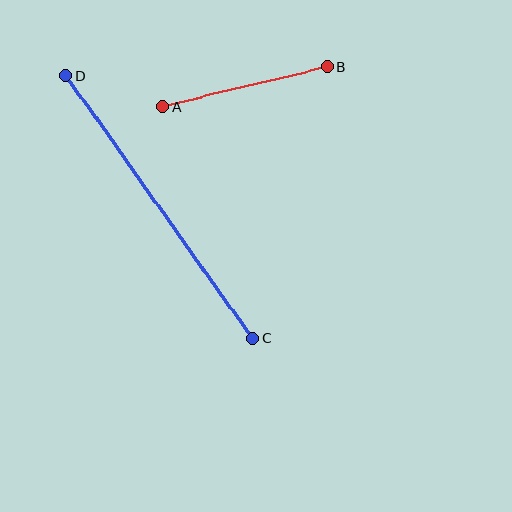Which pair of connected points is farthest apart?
Points C and D are farthest apart.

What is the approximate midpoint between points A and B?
The midpoint is at approximately (245, 87) pixels.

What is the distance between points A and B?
The distance is approximately 170 pixels.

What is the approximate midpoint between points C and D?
The midpoint is at approximately (159, 207) pixels.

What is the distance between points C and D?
The distance is approximately 322 pixels.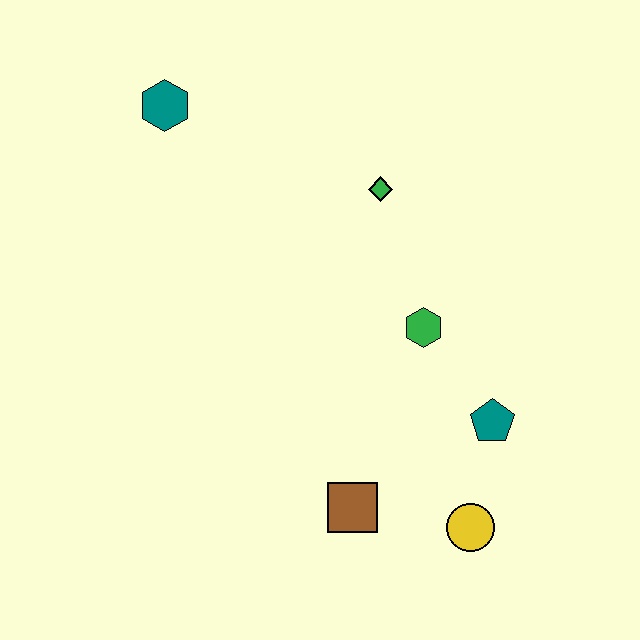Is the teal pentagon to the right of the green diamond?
Yes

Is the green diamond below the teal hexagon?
Yes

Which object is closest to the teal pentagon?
The yellow circle is closest to the teal pentagon.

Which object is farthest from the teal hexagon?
The yellow circle is farthest from the teal hexagon.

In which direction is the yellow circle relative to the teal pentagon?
The yellow circle is below the teal pentagon.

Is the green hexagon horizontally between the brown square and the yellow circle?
Yes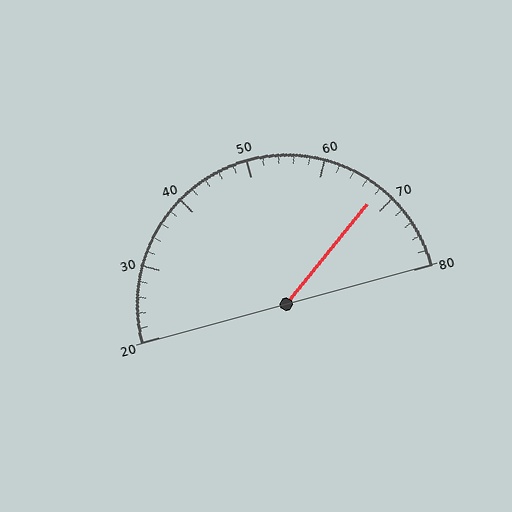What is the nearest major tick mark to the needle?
The nearest major tick mark is 70.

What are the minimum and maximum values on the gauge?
The gauge ranges from 20 to 80.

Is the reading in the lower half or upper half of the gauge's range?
The reading is in the upper half of the range (20 to 80).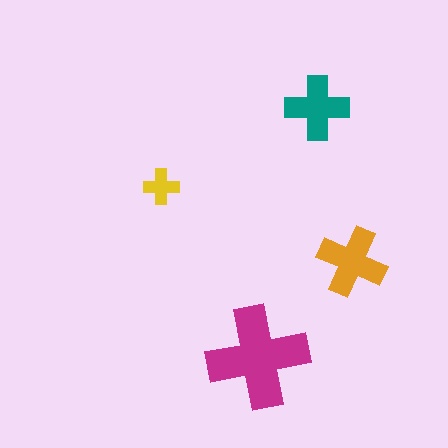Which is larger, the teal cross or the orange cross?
The orange one.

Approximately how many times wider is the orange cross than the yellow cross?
About 2 times wider.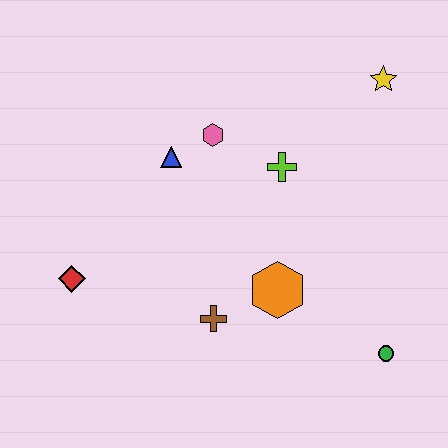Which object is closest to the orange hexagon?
The brown cross is closest to the orange hexagon.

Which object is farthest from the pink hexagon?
The green circle is farthest from the pink hexagon.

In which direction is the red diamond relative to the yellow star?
The red diamond is to the left of the yellow star.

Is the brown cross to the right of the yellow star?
No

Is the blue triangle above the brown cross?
Yes